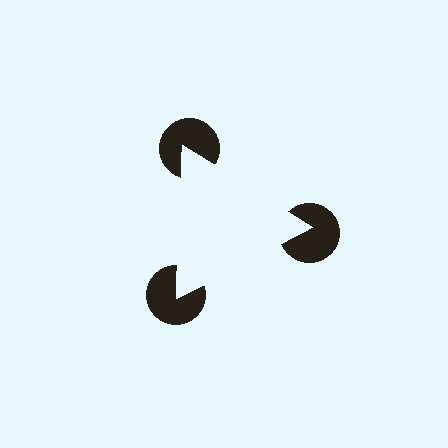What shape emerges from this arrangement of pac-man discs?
An illusory triangle — its edges are inferred from the aligned wedge cuts in the pac-man discs, not physically drawn.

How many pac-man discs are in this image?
There are 3 — one at each vertex of the illusory triangle.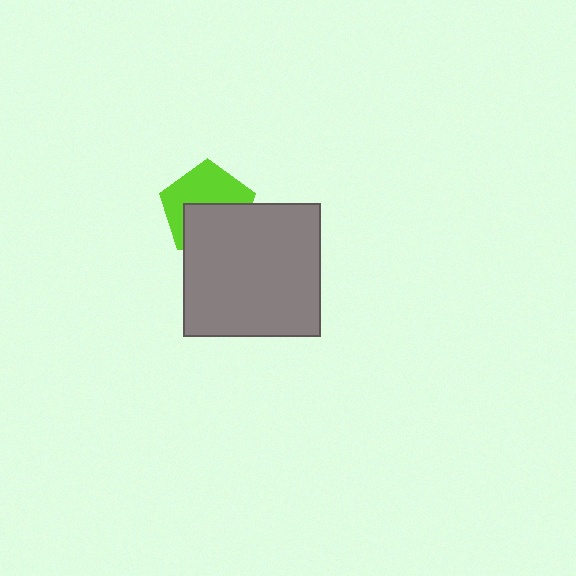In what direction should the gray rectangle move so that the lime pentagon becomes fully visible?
The gray rectangle should move down. That is the shortest direction to clear the overlap and leave the lime pentagon fully visible.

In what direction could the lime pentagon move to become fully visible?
The lime pentagon could move up. That would shift it out from behind the gray rectangle entirely.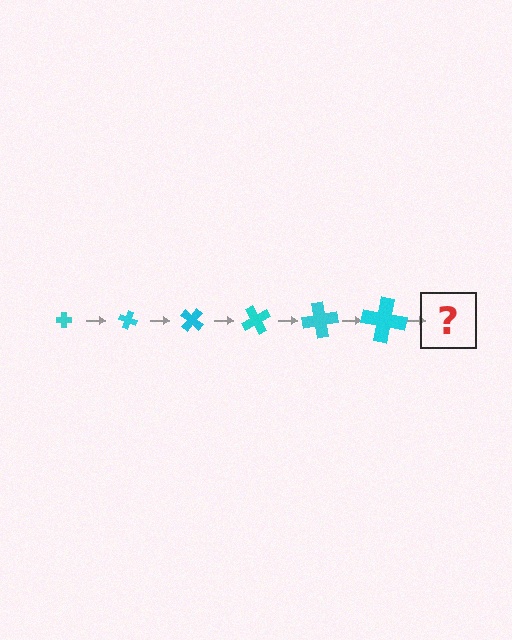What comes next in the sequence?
The next element should be a cross, larger than the previous one and rotated 120 degrees from the start.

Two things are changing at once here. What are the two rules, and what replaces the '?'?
The two rules are that the cross grows larger each step and it rotates 20 degrees each step. The '?' should be a cross, larger than the previous one and rotated 120 degrees from the start.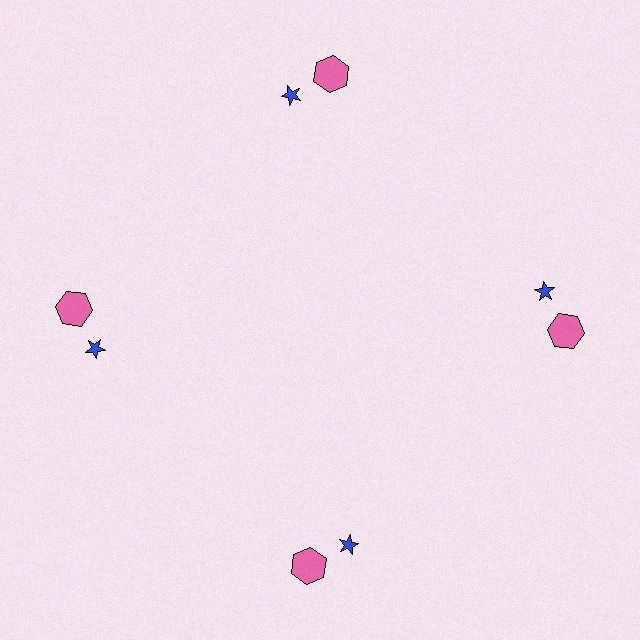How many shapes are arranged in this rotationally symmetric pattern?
There are 8 shapes, arranged in 4 groups of 2.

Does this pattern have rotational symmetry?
Yes, this pattern has 4-fold rotational symmetry. It looks the same after rotating 90 degrees around the center.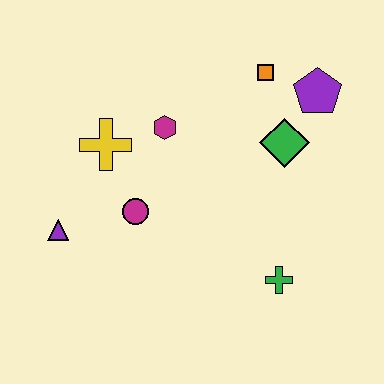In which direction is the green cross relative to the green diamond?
The green cross is below the green diamond.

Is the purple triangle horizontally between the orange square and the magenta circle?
No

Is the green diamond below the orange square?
Yes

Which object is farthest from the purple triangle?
The purple pentagon is farthest from the purple triangle.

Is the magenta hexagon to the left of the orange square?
Yes